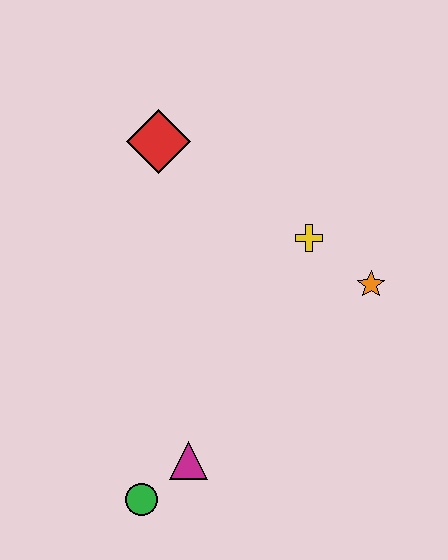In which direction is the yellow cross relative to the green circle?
The yellow cross is above the green circle.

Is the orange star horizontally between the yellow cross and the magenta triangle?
No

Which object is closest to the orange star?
The yellow cross is closest to the orange star.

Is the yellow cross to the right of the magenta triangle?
Yes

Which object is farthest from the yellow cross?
The green circle is farthest from the yellow cross.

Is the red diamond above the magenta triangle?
Yes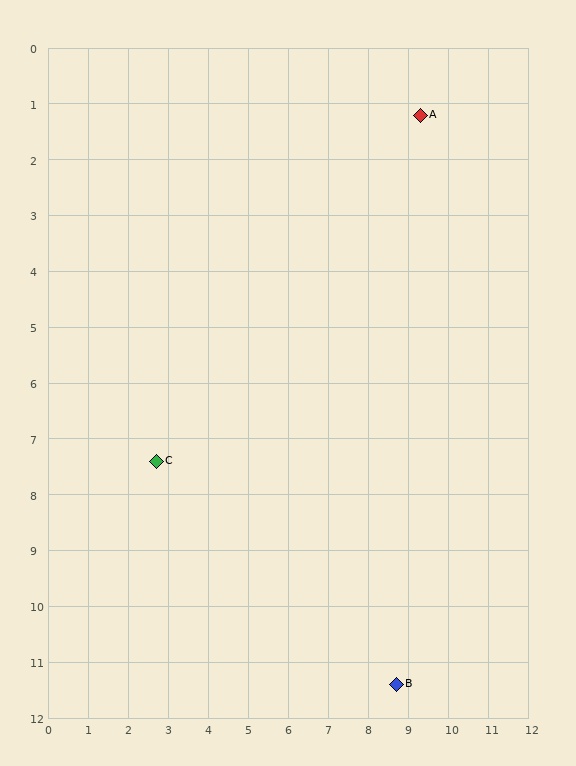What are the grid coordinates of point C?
Point C is at approximately (2.7, 7.4).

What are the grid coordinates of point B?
Point B is at approximately (8.7, 11.4).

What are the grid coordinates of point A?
Point A is at approximately (9.3, 1.2).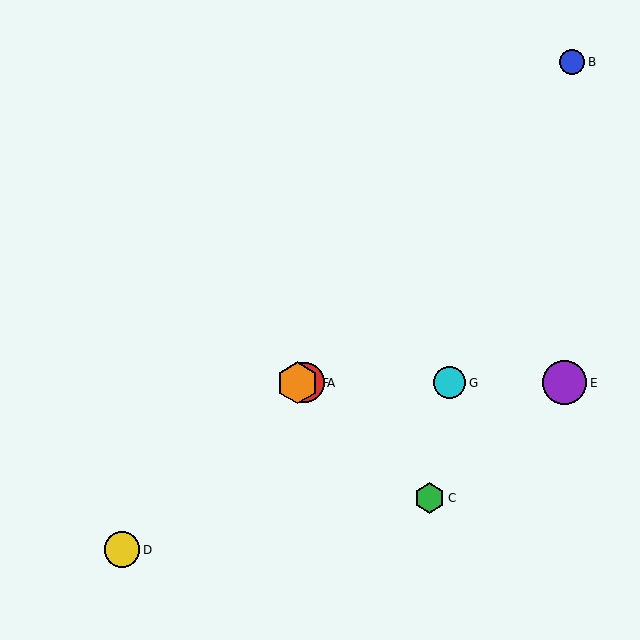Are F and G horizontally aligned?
Yes, both are at y≈383.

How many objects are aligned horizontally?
4 objects (A, E, F, G) are aligned horizontally.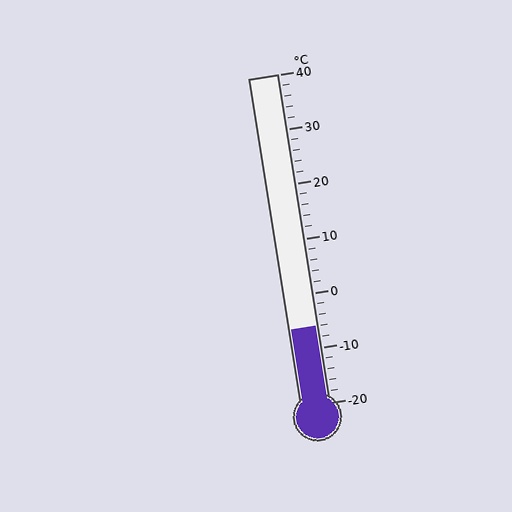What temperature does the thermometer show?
The thermometer shows approximately -6°C.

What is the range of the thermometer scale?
The thermometer scale ranges from -20°C to 40°C.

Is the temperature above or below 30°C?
The temperature is below 30°C.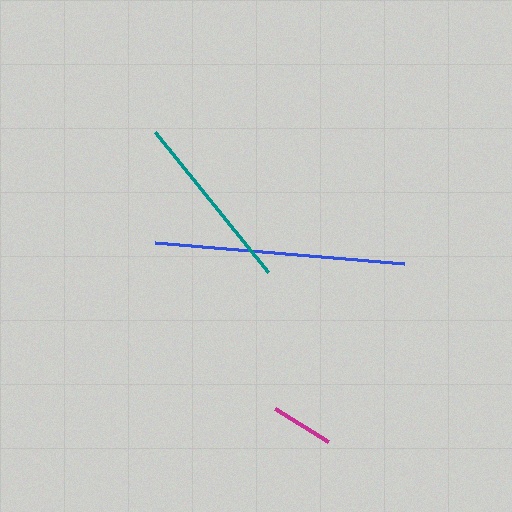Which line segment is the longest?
The blue line is the longest at approximately 250 pixels.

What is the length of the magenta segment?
The magenta segment is approximately 63 pixels long.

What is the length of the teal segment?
The teal segment is approximately 180 pixels long.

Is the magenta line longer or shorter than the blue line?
The blue line is longer than the magenta line.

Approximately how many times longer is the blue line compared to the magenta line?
The blue line is approximately 4.0 times the length of the magenta line.